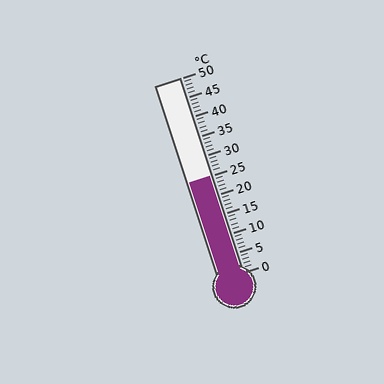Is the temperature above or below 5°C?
The temperature is above 5°C.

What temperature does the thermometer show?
The thermometer shows approximately 25°C.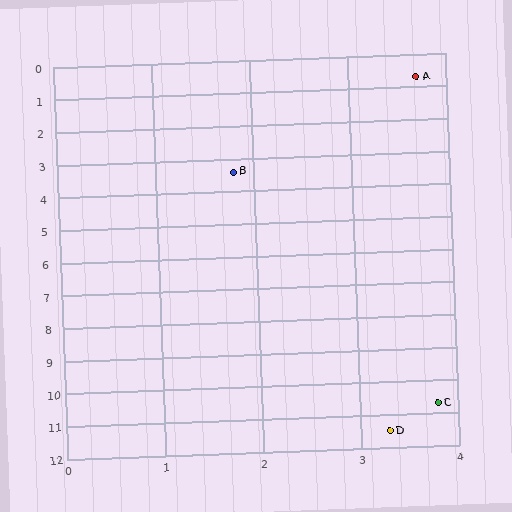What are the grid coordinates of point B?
Point B is at approximately (1.8, 3.4).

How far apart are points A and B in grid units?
Points A and B are about 3.3 grid units apart.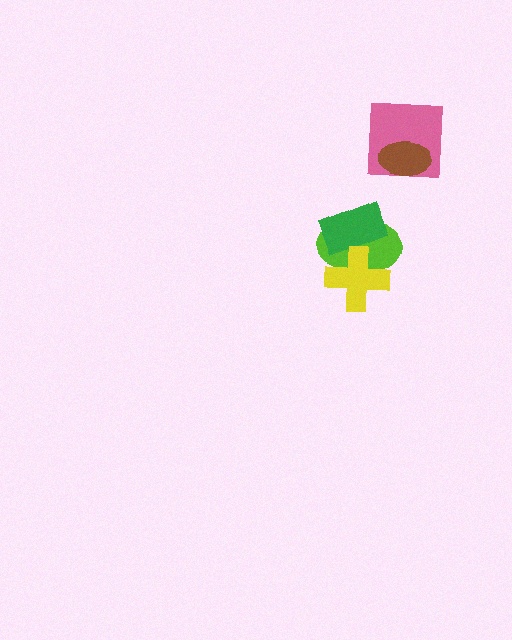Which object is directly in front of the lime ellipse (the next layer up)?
The green rectangle is directly in front of the lime ellipse.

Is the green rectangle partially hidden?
Yes, it is partially covered by another shape.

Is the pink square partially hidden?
Yes, it is partially covered by another shape.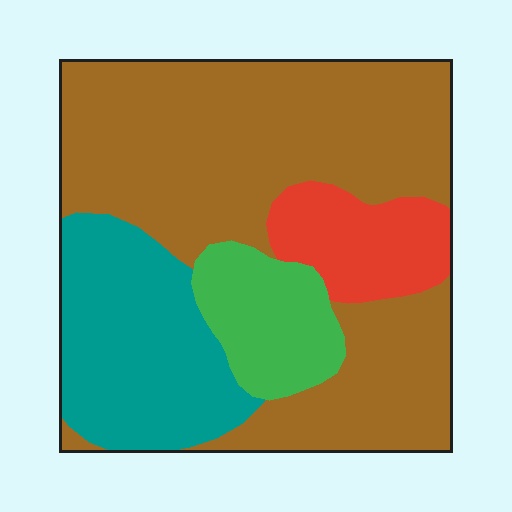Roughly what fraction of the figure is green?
Green takes up about one tenth (1/10) of the figure.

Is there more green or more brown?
Brown.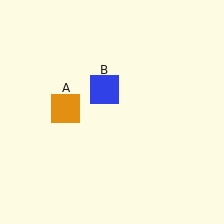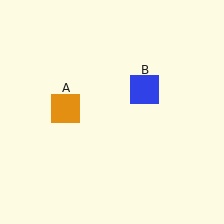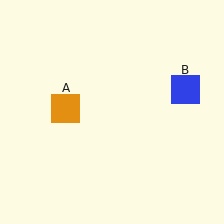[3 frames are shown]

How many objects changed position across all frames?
1 object changed position: blue square (object B).